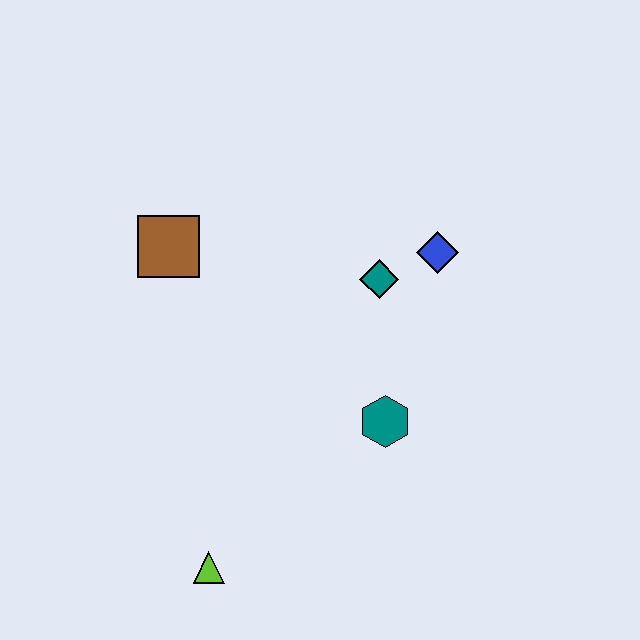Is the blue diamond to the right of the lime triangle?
Yes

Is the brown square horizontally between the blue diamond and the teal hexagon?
No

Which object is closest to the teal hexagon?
The teal diamond is closest to the teal hexagon.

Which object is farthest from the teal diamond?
The lime triangle is farthest from the teal diamond.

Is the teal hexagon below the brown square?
Yes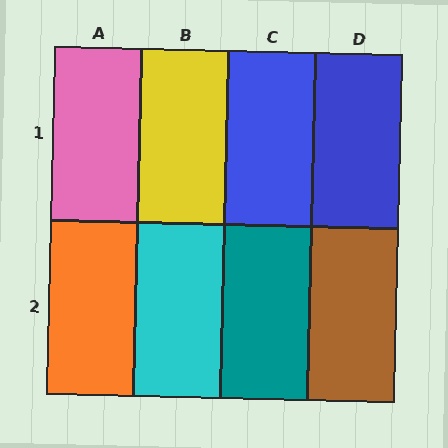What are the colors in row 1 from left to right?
Pink, yellow, blue, blue.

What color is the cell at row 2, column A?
Orange.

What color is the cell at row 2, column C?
Teal.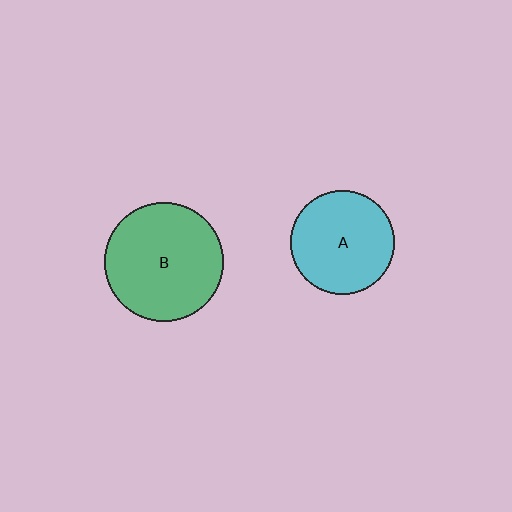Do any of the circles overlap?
No, none of the circles overlap.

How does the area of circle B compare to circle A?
Approximately 1.3 times.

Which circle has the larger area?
Circle B (green).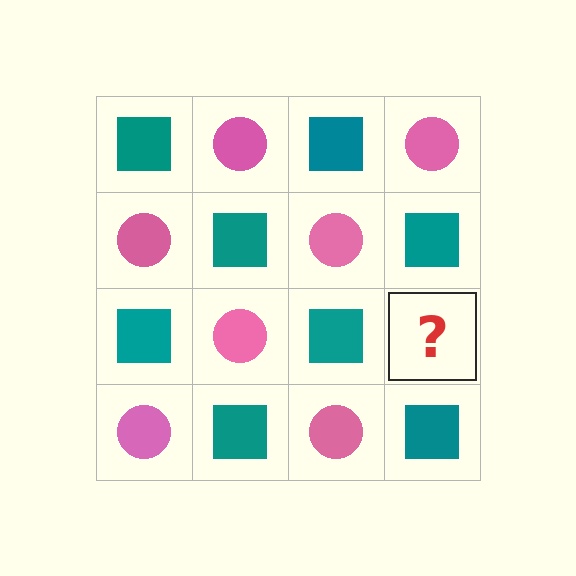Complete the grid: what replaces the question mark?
The question mark should be replaced with a pink circle.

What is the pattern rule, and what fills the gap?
The rule is that it alternates teal square and pink circle in a checkerboard pattern. The gap should be filled with a pink circle.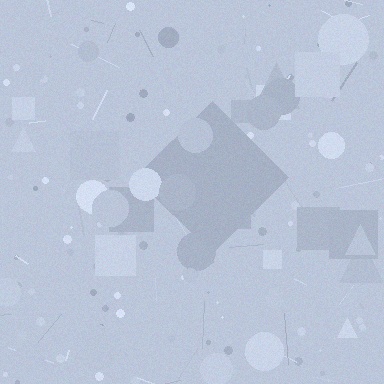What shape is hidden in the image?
A diamond is hidden in the image.